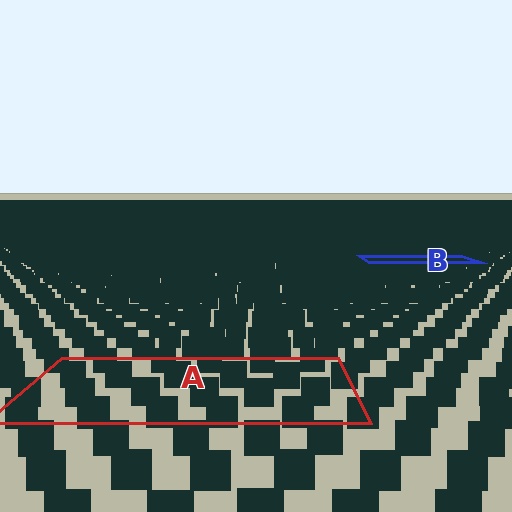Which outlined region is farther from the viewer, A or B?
Region B is farther from the viewer — the texture elements inside it appear smaller and more densely packed.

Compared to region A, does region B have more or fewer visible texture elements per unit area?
Region B has more texture elements per unit area — they are packed more densely because it is farther away.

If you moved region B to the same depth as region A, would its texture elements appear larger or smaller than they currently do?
They would appear larger. At a closer depth, the same texture elements are projected at a bigger on-screen size.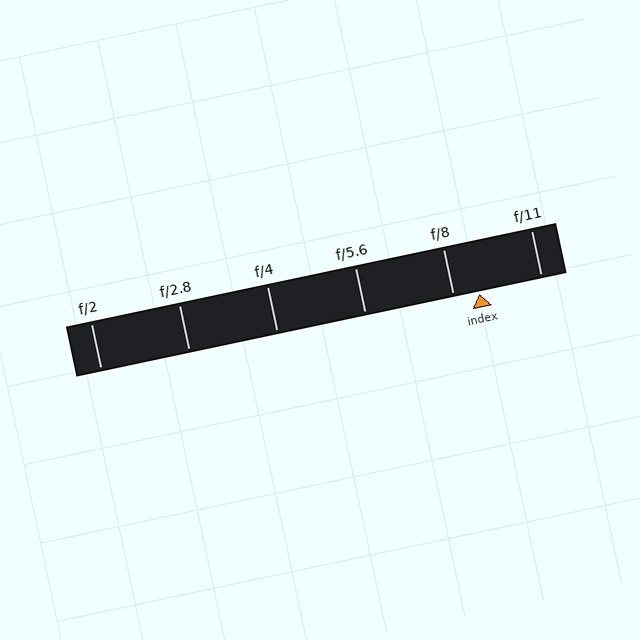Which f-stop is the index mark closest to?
The index mark is closest to f/8.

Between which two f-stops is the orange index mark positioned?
The index mark is between f/8 and f/11.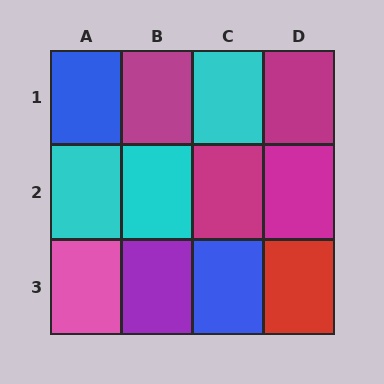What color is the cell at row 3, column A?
Pink.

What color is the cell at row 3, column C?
Blue.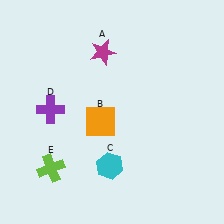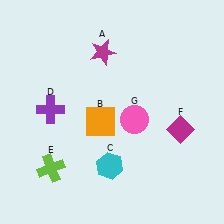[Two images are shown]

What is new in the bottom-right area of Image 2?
A pink circle (G) was added in the bottom-right area of Image 2.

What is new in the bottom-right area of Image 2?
A magenta diamond (F) was added in the bottom-right area of Image 2.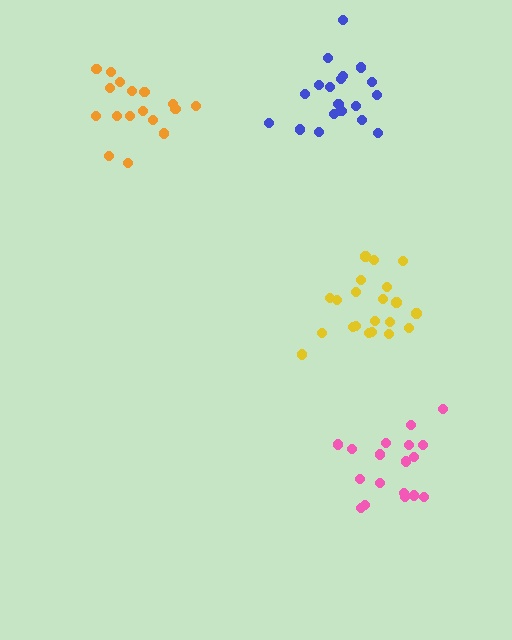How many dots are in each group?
Group 1: 19 dots, Group 2: 17 dots, Group 3: 21 dots, Group 4: 18 dots (75 total).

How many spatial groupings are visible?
There are 4 spatial groupings.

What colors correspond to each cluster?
The clusters are colored: blue, orange, yellow, pink.